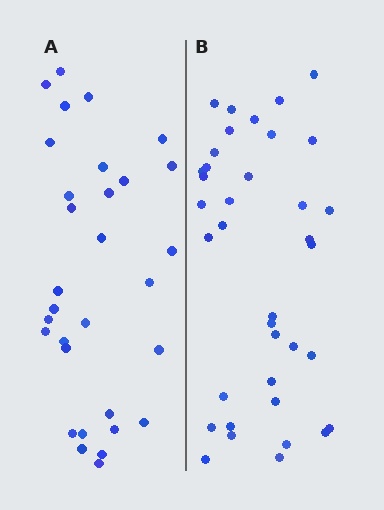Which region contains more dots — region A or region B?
Region B (the right region) has more dots.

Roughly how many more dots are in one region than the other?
Region B has about 6 more dots than region A.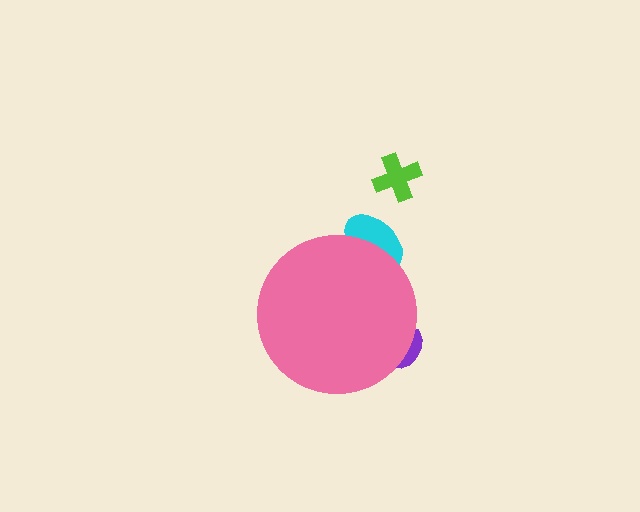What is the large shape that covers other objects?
A pink circle.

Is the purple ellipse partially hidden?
Yes, the purple ellipse is partially hidden behind the pink circle.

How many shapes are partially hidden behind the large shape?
2 shapes are partially hidden.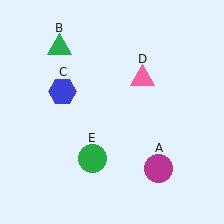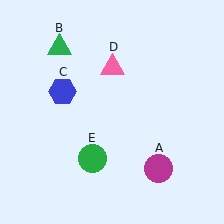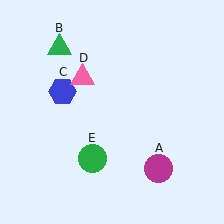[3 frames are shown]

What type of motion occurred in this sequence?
The pink triangle (object D) rotated counterclockwise around the center of the scene.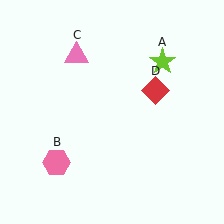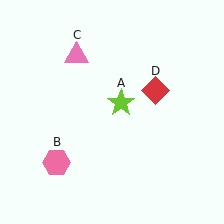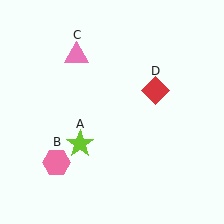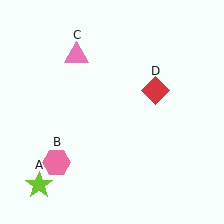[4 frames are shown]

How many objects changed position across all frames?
1 object changed position: lime star (object A).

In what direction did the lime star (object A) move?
The lime star (object A) moved down and to the left.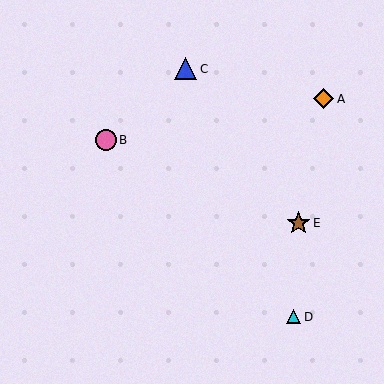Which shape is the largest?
The brown star (labeled E) is the largest.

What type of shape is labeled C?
Shape C is a blue triangle.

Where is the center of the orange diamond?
The center of the orange diamond is at (324, 99).